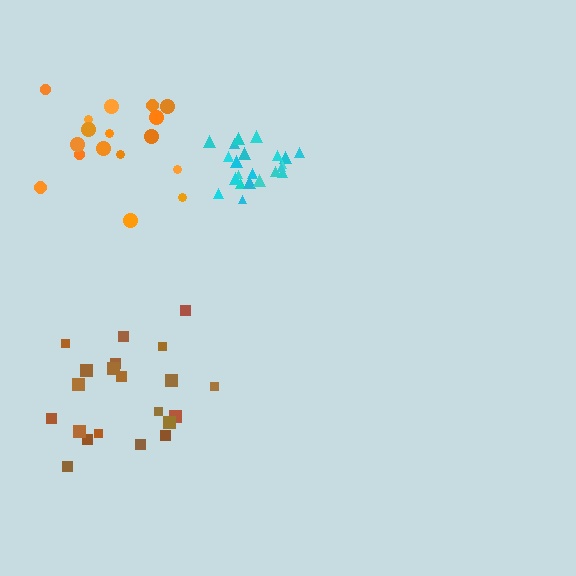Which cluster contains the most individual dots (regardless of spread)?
Cyan (22).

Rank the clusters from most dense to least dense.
cyan, orange, brown.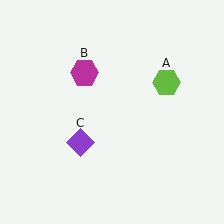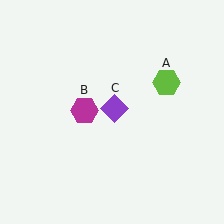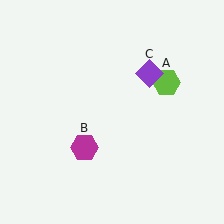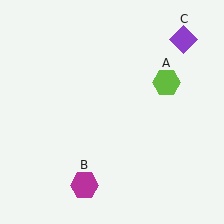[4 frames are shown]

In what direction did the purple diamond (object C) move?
The purple diamond (object C) moved up and to the right.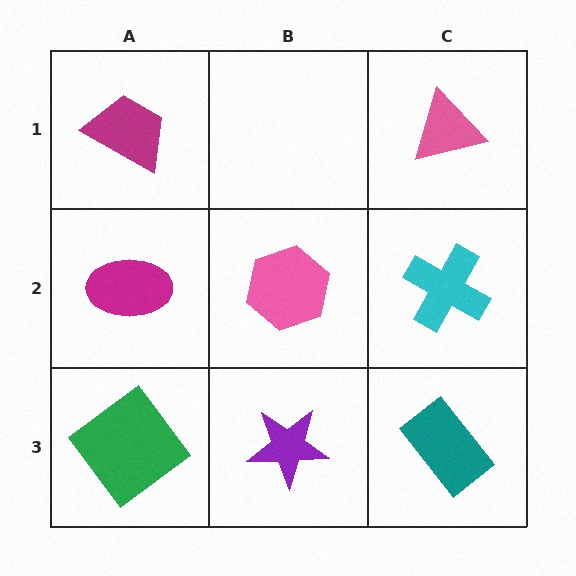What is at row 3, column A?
A green diamond.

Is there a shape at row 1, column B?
No, that cell is empty.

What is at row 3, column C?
A teal rectangle.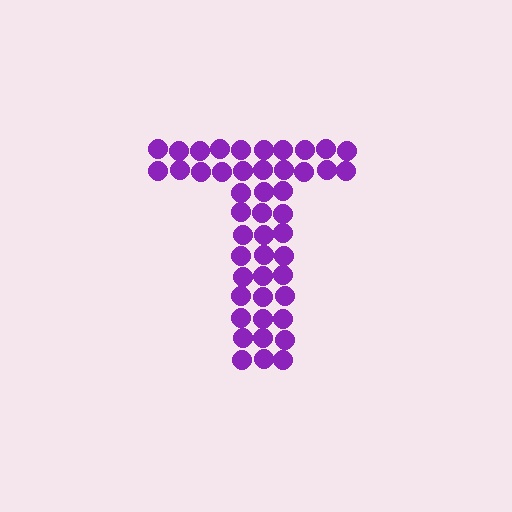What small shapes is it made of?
It is made of small circles.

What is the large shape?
The large shape is the letter T.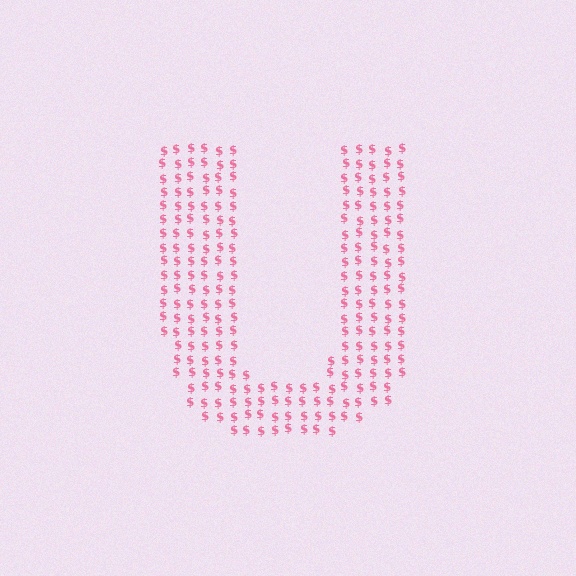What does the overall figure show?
The overall figure shows the letter U.